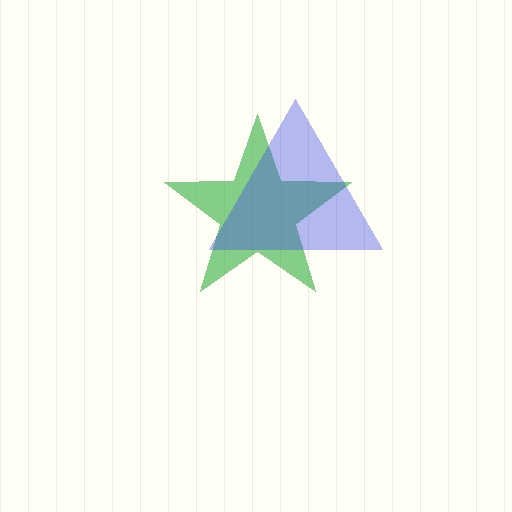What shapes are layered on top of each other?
The layered shapes are: a green star, a blue triangle.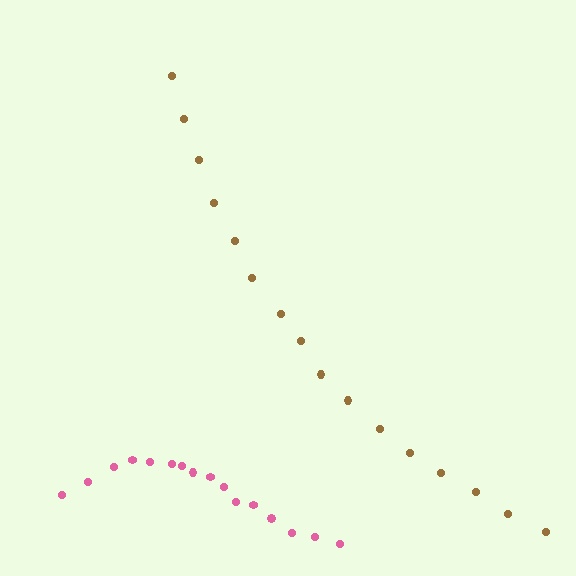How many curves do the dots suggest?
There are 2 distinct paths.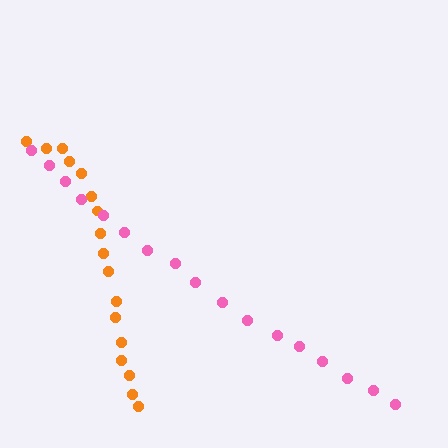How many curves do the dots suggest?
There are 2 distinct paths.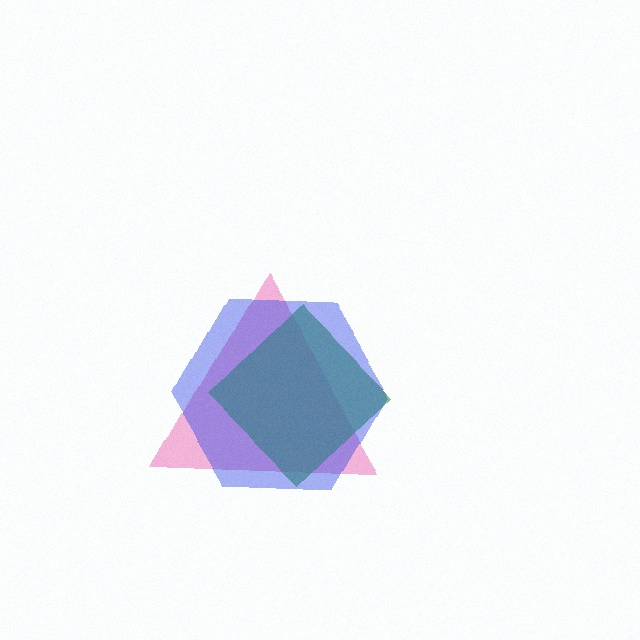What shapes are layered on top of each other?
The layered shapes are: a pink triangle, a green diamond, a blue hexagon.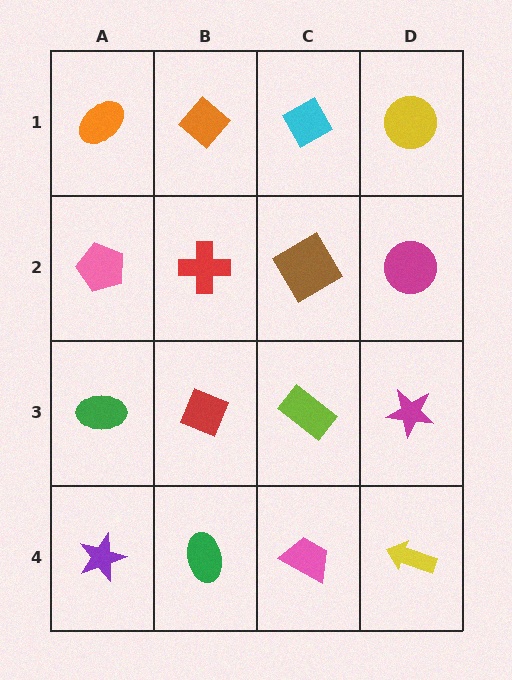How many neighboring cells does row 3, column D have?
3.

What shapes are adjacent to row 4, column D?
A magenta star (row 3, column D), a pink trapezoid (row 4, column C).